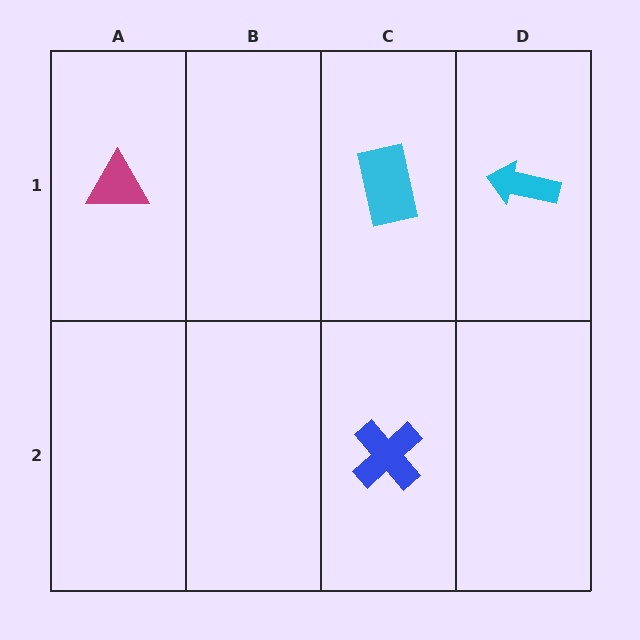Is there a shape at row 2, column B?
No, that cell is empty.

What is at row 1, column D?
A cyan arrow.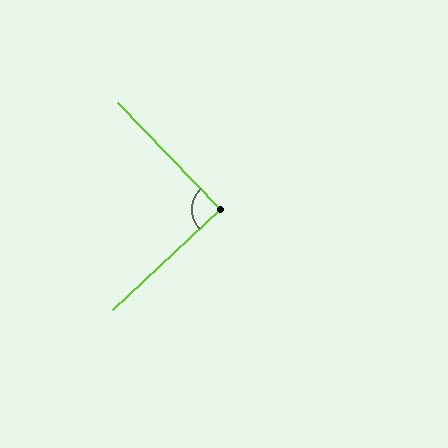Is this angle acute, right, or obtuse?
It is approximately a right angle.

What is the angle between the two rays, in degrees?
Approximately 89 degrees.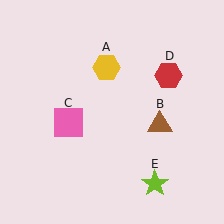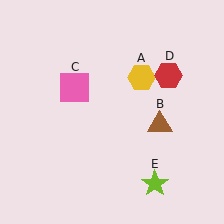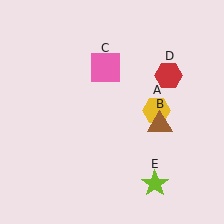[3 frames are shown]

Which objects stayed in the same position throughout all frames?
Brown triangle (object B) and red hexagon (object D) and lime star (object E) remained stationary.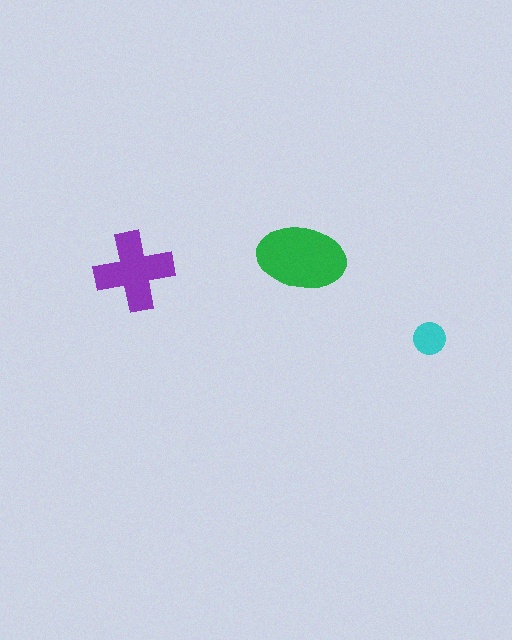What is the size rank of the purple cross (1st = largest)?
2nd.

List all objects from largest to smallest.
The green ellipse, the purple cross, the cyan circle.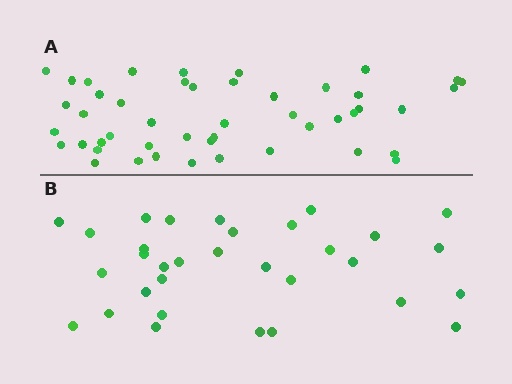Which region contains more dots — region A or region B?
Region A (the top region) has more dots.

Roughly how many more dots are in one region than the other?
Region A has approximately 15 more dots than region B.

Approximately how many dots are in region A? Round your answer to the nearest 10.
About 50 dots. (The exact count is 47, which rounds to 50.)